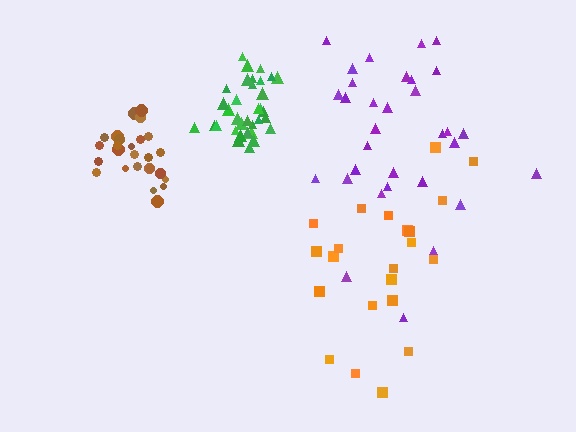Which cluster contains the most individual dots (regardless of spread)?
Green (34).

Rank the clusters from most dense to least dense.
green, brown, purple, orange.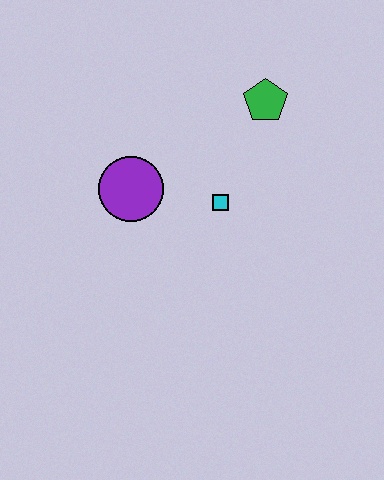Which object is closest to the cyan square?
The purple circle is closest to the cyan square.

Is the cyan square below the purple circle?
Yes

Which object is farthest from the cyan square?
The green pentagon is farthest from the cyan square.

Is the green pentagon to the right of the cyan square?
Yes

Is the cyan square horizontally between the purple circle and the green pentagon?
Yes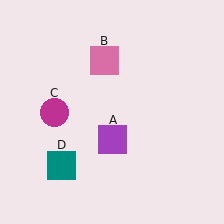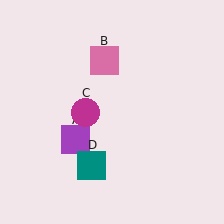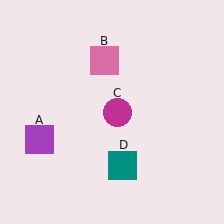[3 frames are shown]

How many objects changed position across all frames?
3 objects changed position: purple square (object A), magenta circle (object C), teal square (object D).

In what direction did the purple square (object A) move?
The purple square (object A) moved left.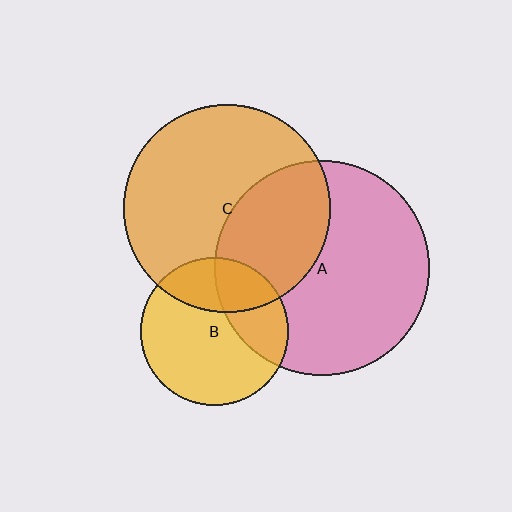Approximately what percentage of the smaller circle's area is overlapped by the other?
Approximately 25%.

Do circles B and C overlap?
Yes.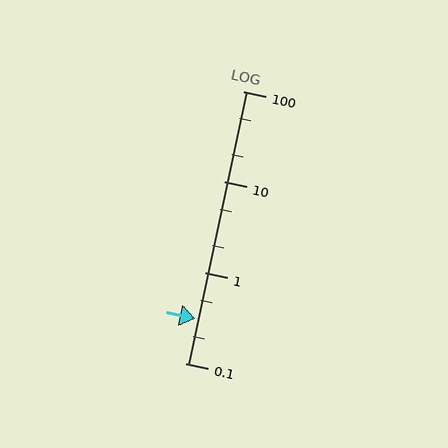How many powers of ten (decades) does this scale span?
The scale spans 3 decades, from 0.1 to 100.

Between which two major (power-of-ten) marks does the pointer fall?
The pointer is between 0.1 and 1.